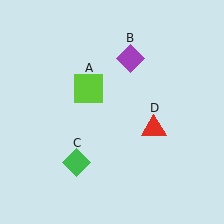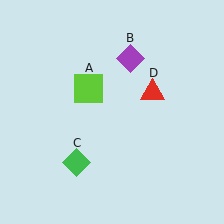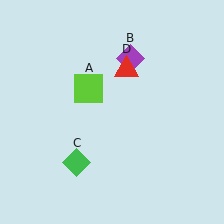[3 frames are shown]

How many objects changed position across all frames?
1 object changed position: red triangle (object D).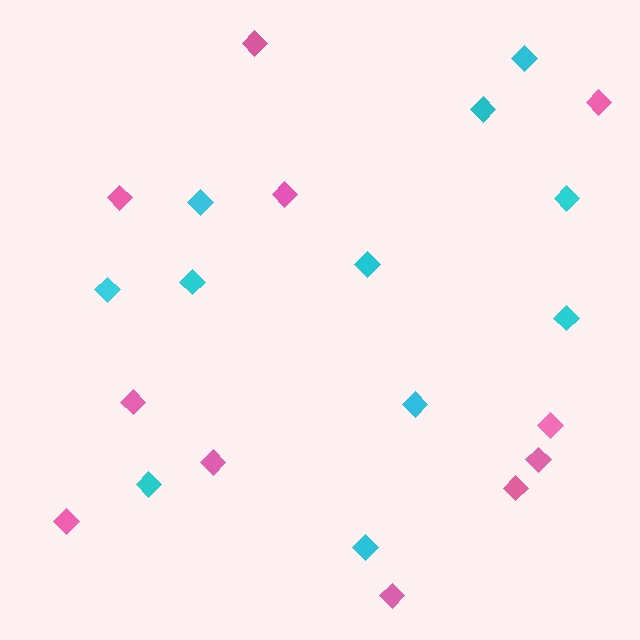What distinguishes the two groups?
There are 2 groups: one group of cyan diamonds (11) and one group of pink diamonds (11).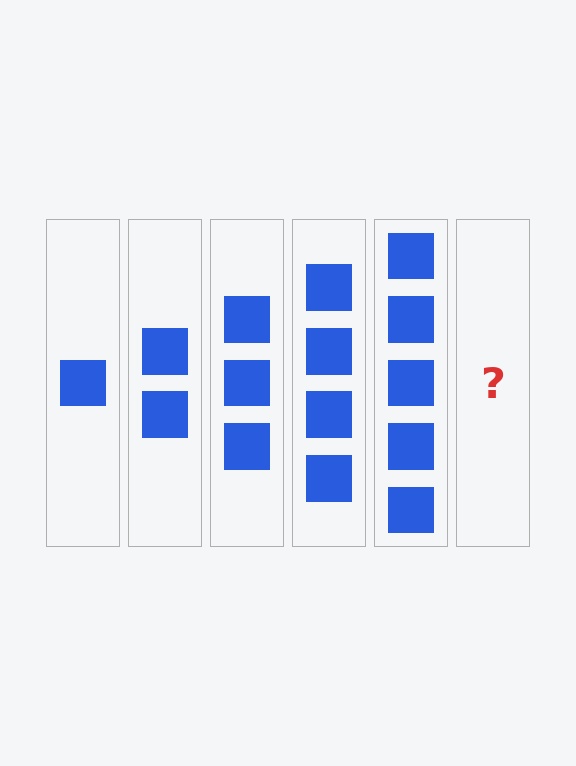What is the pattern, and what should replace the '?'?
The pattern is that each step adds one more square. The '?' should be 6 squares.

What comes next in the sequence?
The next element should be 6 squares.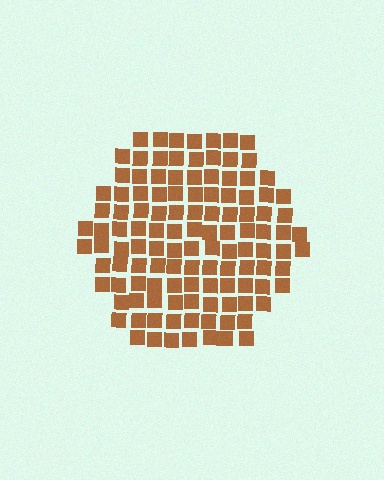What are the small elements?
The small elements are squares.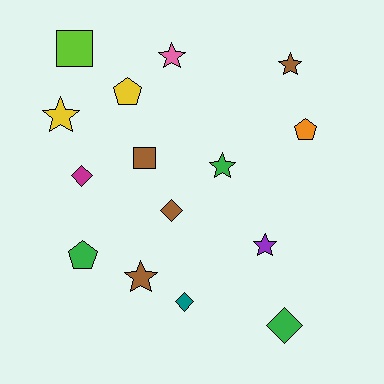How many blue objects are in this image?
There are no blue objects.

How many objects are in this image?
There are 15 objects.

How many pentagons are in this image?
There are 3 pentagons.